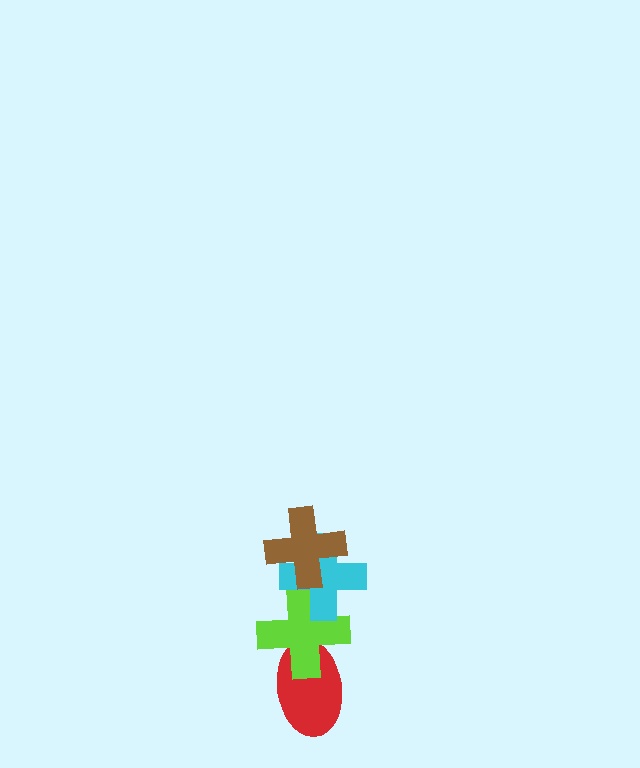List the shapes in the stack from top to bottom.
From top to bottom: the brown cross, the cyan cross, the lime cross, the red ellipse.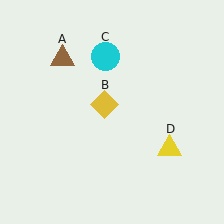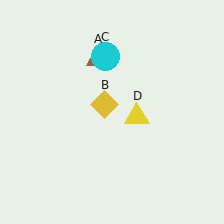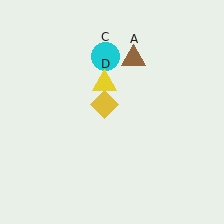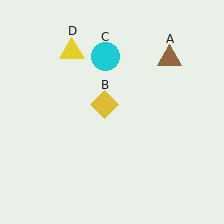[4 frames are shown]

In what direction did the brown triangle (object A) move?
The brown triangle (object A) moved right.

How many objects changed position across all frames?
2 objects changed position: brown triangle (object A), yellow triangle (object D).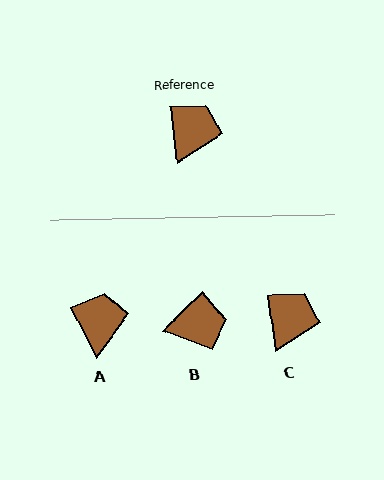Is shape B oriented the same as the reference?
No, it is off by about 53 degrees.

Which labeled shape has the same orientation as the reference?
C.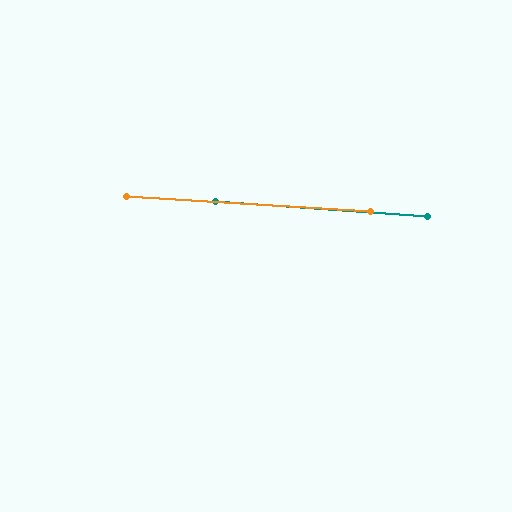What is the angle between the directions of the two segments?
Approximately 1 degree.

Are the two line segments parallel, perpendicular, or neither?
Parallel — their directions differ by only 0.7°.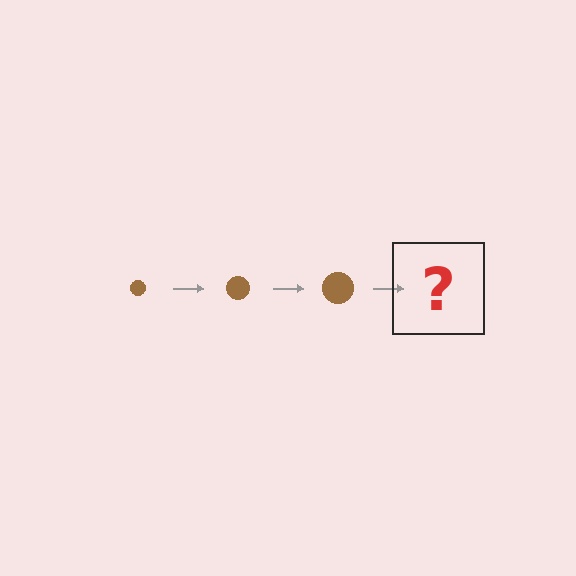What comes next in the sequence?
The next element should be a brown circle, larger than the previous one.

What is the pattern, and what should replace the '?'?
The pattern is that the circle gets progressively larger each step. The '?' should be a brown circle, larger than the previous one.